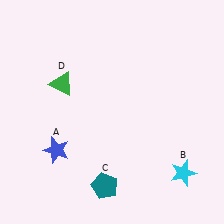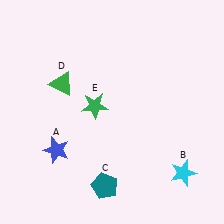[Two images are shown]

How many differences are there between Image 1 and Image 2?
There is 1 difference between the two images.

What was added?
A green star (E) was added in Image 2.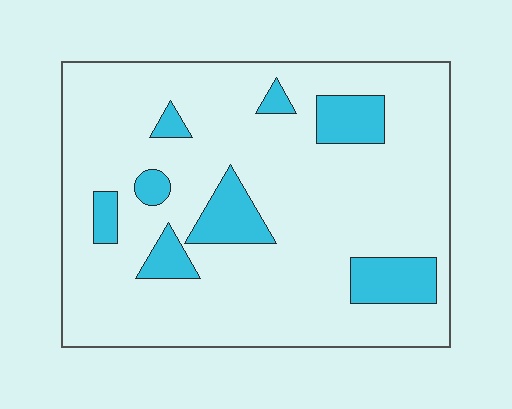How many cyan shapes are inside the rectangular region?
8.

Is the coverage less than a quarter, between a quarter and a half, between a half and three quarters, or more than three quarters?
Less than a quarter.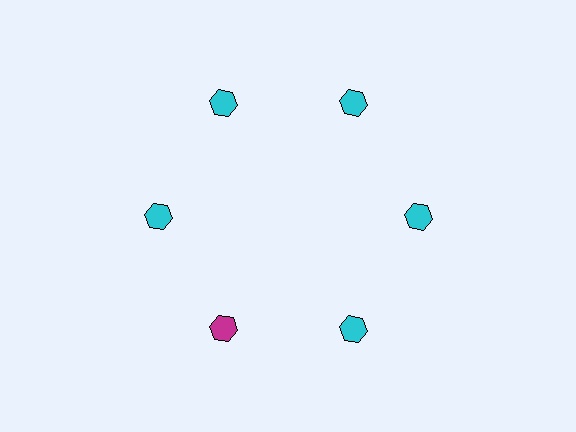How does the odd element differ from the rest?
It has a different color: magenta instead of cyan.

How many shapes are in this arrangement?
There are 6 shapes arranged in a ring pattern.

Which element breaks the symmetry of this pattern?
The magenta hexagon at roughly the 7 o'clock position breaks the symmetry. All other shapes are cyan hexagons.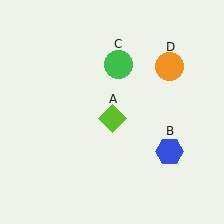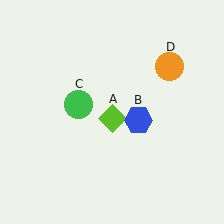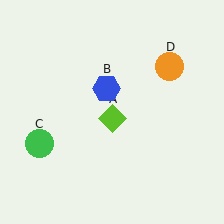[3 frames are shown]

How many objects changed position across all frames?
2 objects changed position: blue hexagon (object B), green circle (object C).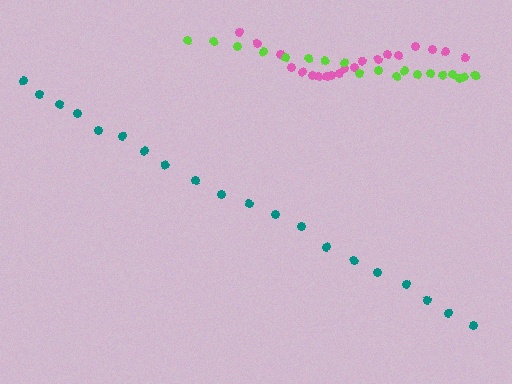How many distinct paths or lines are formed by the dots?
There are 3 distinct paths.